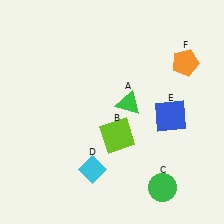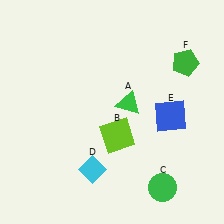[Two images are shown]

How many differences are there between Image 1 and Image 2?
There is 1 difference between the two images.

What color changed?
The pentagon (F) changed from orange in Image 1 to green in Image 2.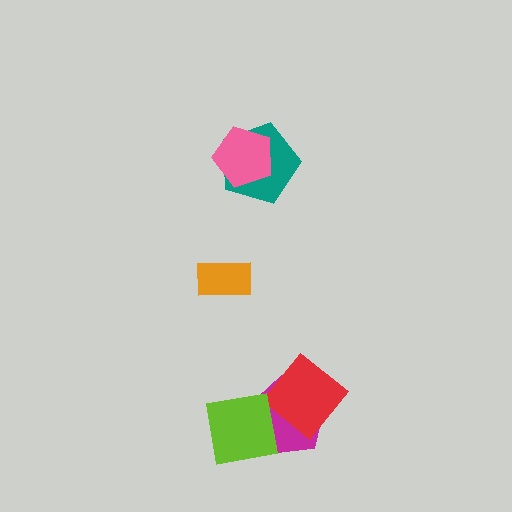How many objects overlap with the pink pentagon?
1 object overlaps with the pink pentagon.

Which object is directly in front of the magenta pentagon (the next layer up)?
The red diamond is directly in front of the magenta pentagon.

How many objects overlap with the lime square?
1 object overlaps with the lime square.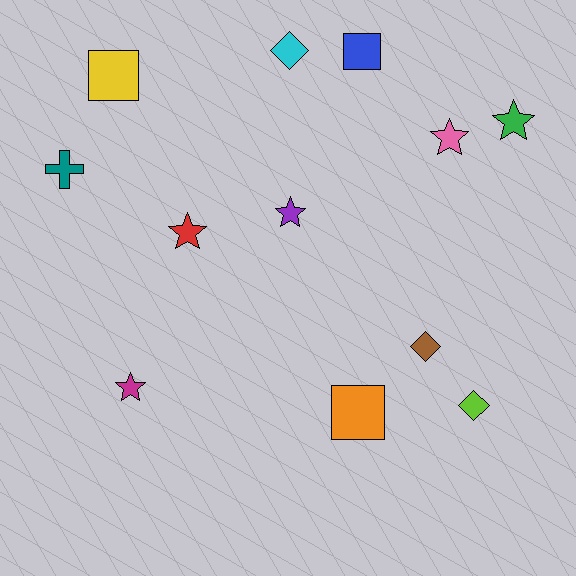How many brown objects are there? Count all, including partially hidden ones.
There is 1 brown object.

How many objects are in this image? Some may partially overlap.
There are 12 objects.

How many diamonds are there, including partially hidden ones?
There are 3 diamonds.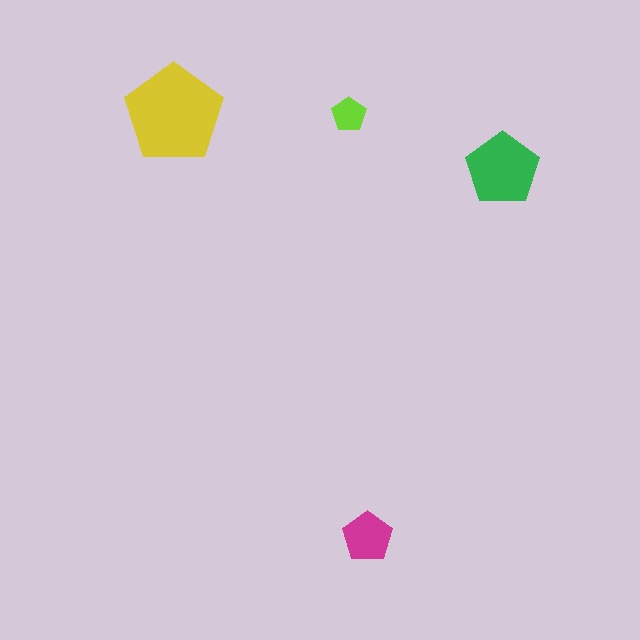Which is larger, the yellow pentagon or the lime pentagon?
The yellow one.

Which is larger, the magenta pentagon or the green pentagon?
The green one.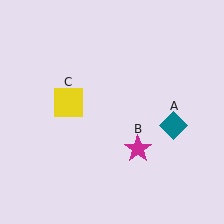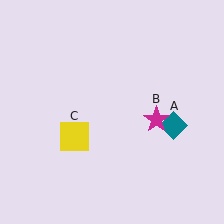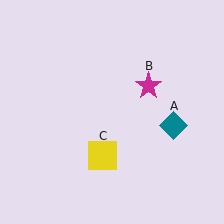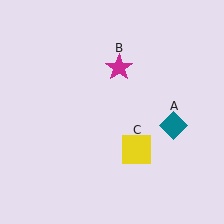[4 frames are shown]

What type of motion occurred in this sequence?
The magenta star (object B), yellow square (object C) rotated counterclockwise around the center of the scene.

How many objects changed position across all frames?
2 objects changed position: magenta star (object B), yellow square (object C).